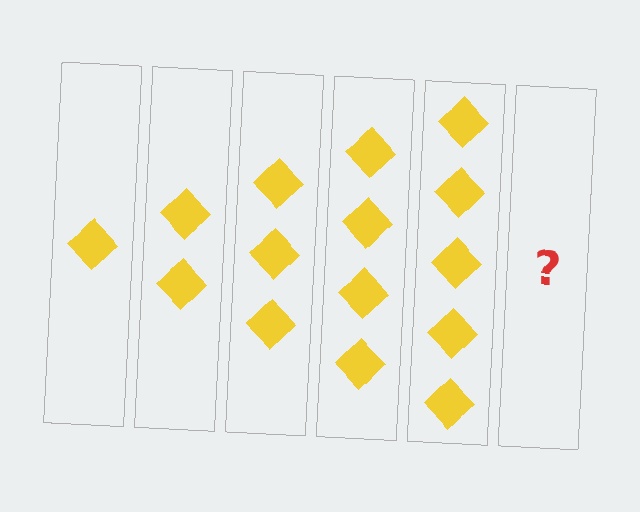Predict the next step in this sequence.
The next step is 6 diamonds.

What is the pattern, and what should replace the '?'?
The pattern is that each step adds one more diamond. The '?' should be 6 diamonds.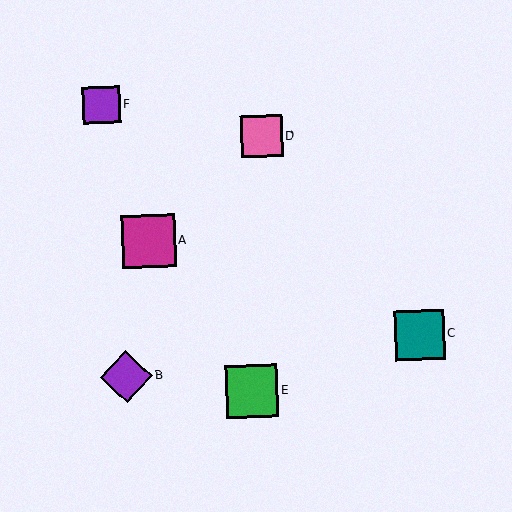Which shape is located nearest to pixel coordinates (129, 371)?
The purple diamond (labeled B) at (126, 376) is nearest to that location.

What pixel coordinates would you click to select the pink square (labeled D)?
Click at (261, 136) to select the pink square D.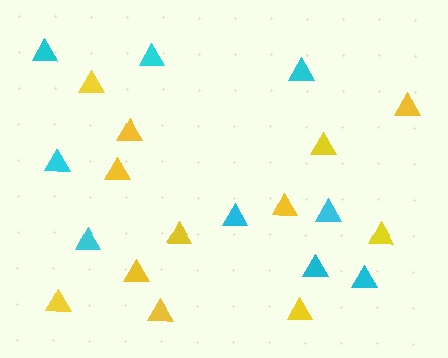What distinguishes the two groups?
There are 2 groups: one group of cyan triangles (9) and one group of yellow triangles (12).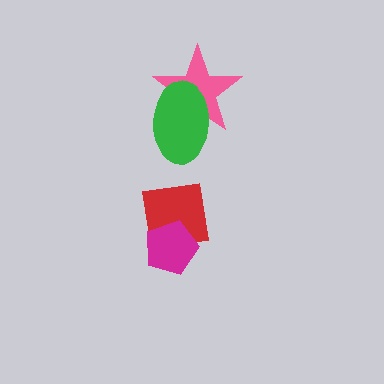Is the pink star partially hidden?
Yes, it is partially covered by another shape.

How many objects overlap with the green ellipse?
1 object overlaps with the green ellipse.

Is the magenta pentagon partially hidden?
No, no other shape covers it.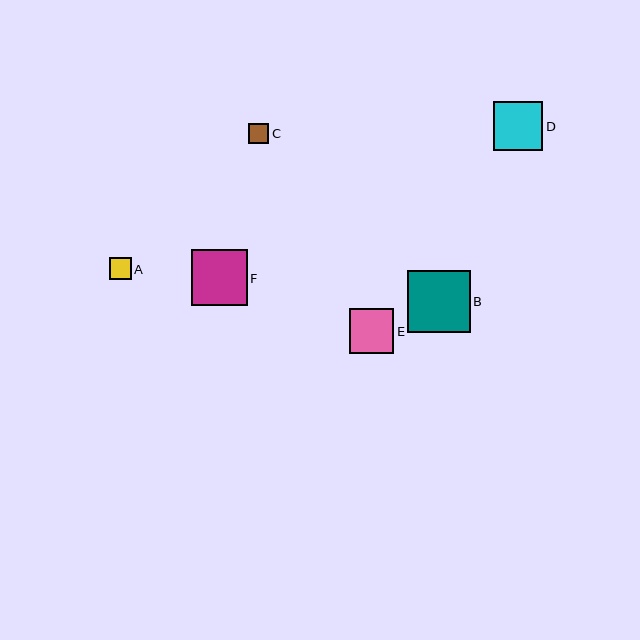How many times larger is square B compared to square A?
Square B is approximately 2.9 times the size of square A.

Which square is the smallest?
Square C is the smallest with a size of approximately 20 pixels.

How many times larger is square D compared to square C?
Square D is approximately 2.4 times the size of square C.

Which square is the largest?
Square B is the largest with a size of approximately 62 pixels.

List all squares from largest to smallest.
From largest to smallest: B, F, D, E, A, C.